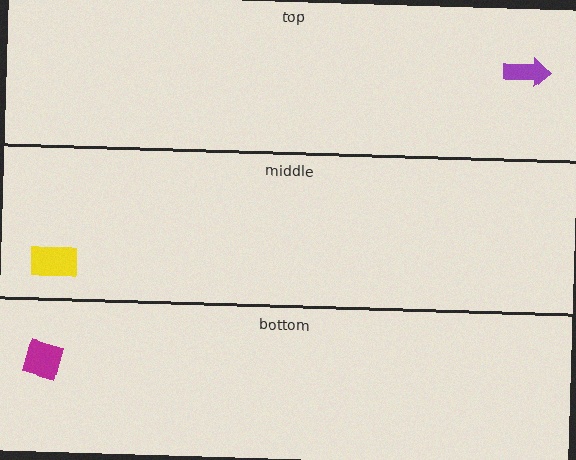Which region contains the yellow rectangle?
The middle region.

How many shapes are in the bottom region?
1.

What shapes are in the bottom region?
The magenta diamond.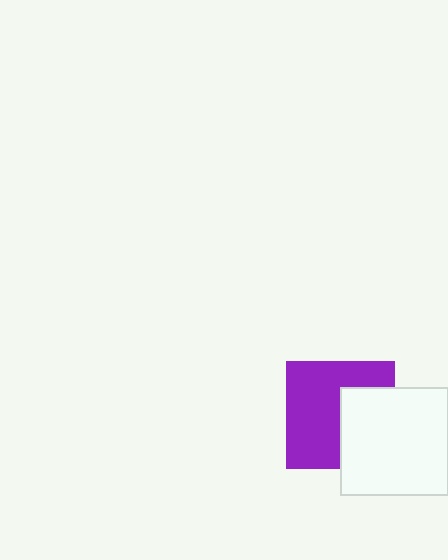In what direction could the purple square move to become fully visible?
The purple square could move left. That would shift it out from behind the white square entirely.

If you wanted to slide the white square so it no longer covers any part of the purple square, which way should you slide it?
Slide it right — that is the most direct way to separate the two shapes.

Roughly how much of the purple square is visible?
About half of it is visible (roughly 61%).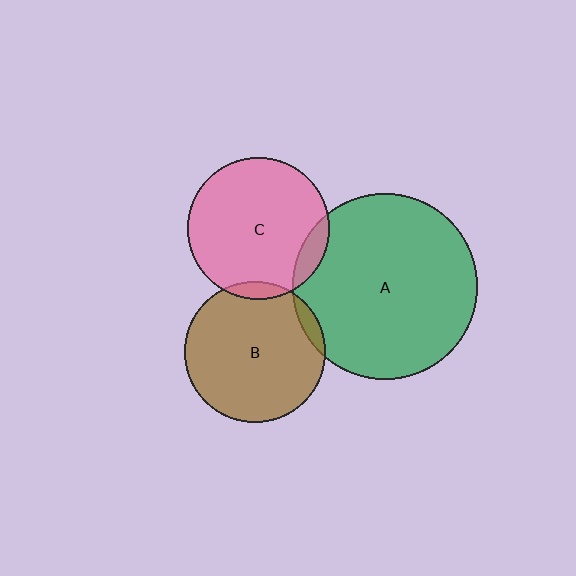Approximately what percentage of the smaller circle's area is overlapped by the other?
Approximately 5%.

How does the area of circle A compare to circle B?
Approximately 1.7 times.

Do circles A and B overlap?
Yes.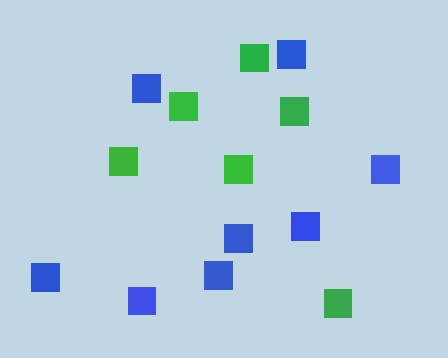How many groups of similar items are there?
There are 2 groups: one group of blue squares (8) and one group of green squares (6).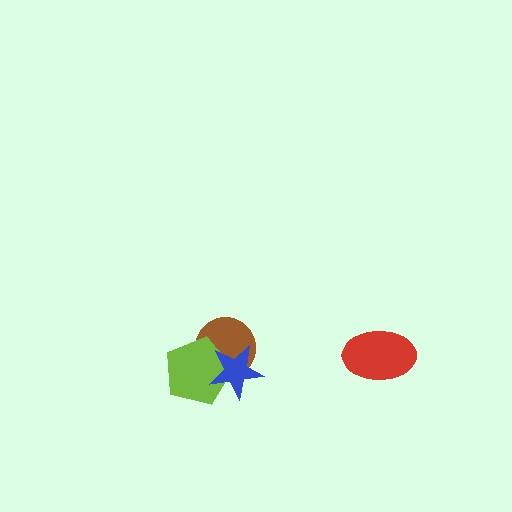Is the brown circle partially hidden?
Yes, it is partially covered by another shape.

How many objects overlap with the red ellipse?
0 objects overlap with the red ellipse.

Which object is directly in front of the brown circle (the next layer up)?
The lime pentagon is directly in front of the brown circle.